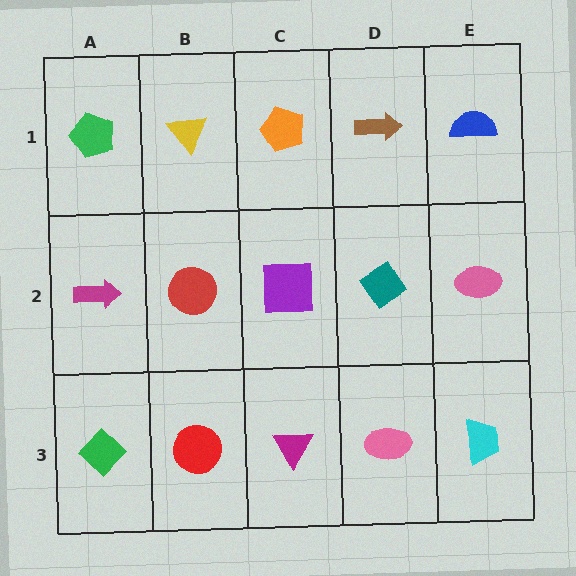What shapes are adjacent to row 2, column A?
A green pentagon (row 1, column A), a green diamond (row 3, column A), a red circle (row 2, column B).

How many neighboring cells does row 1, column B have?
3.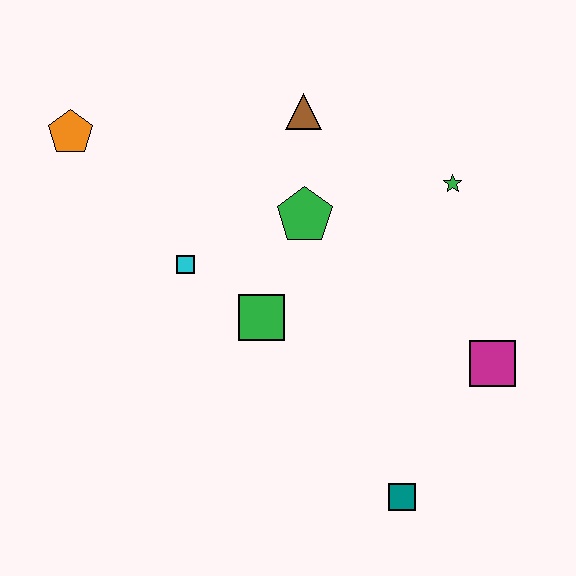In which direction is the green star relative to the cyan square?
The green star is to the right of the cyan square.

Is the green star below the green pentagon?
No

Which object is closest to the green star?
The green pentagon is closest to the green star.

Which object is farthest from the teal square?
The orange pentagon is farthest from the teal square.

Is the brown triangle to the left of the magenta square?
Yes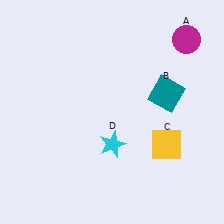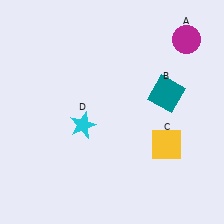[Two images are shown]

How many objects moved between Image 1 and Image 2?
1 object moved between the two images.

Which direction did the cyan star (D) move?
The cyan star (D) moved left.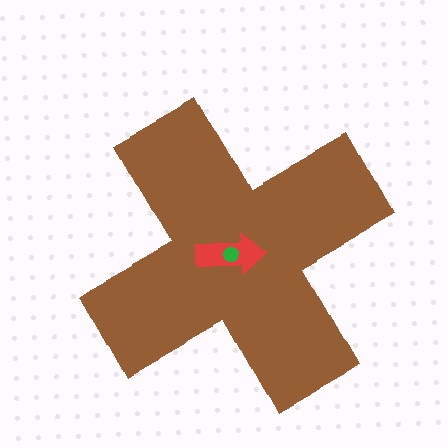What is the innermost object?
The green circle.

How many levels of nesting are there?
3.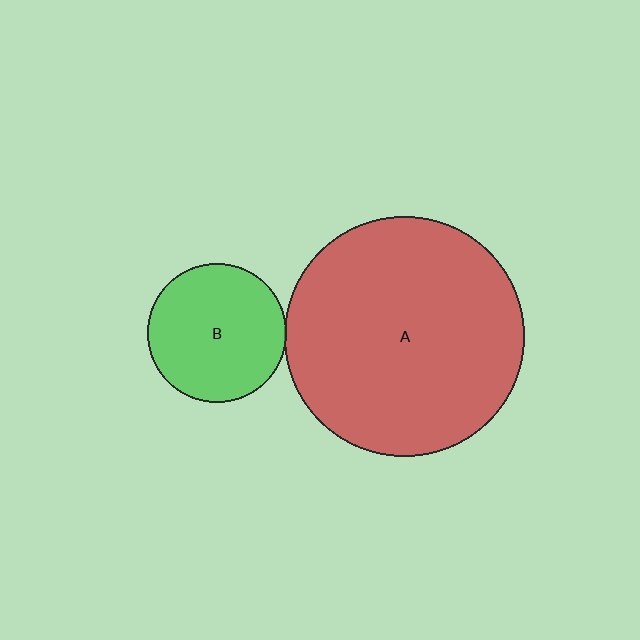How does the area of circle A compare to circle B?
Approximately 3.0 times.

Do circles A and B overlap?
Yes.